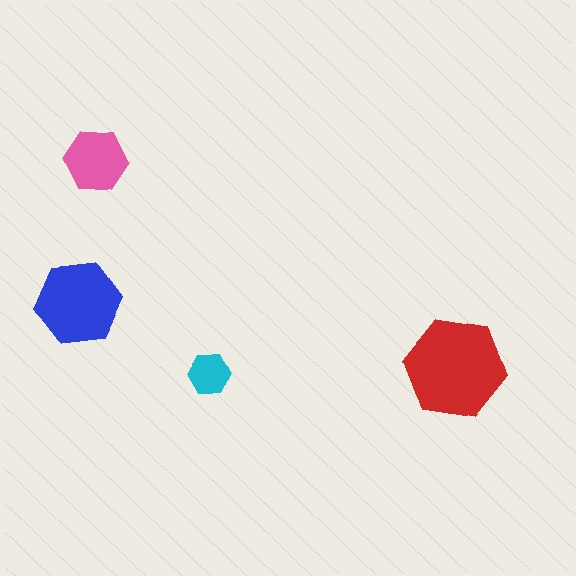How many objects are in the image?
There are 4 objects in the image.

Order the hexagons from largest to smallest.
the red one, the blue one, the pink one, the cyan one.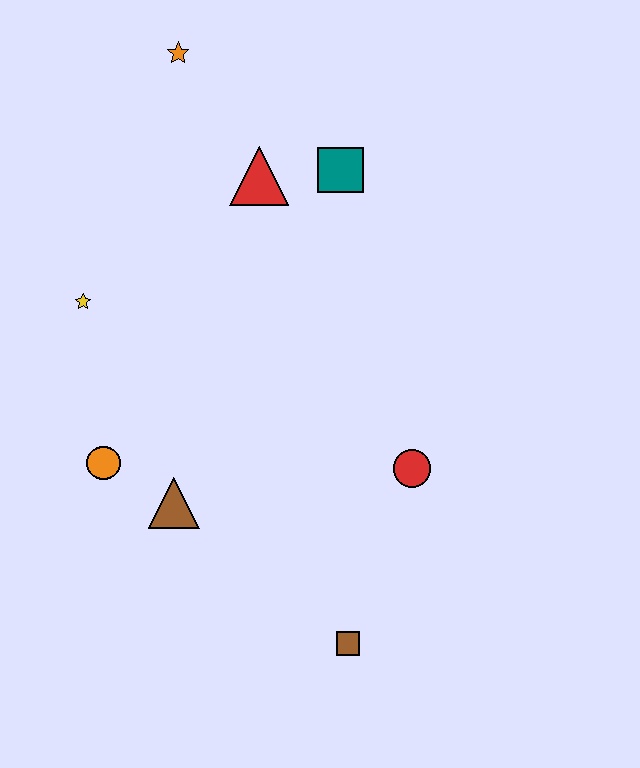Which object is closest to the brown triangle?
The orange circle is closest to the brown triangle.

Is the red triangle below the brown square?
No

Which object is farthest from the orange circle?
The orange star is farthest from the orange circle.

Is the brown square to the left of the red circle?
Yes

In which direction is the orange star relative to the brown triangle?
The orange star is above the brown triangle.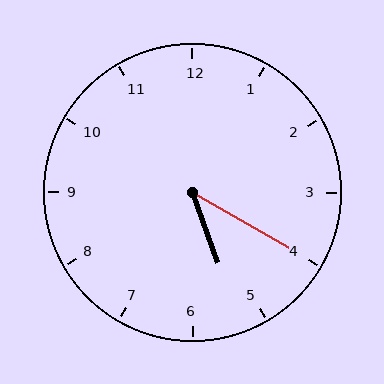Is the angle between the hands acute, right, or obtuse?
It is acute.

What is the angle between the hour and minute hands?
Approximately 40 degrees.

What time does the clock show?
5:20.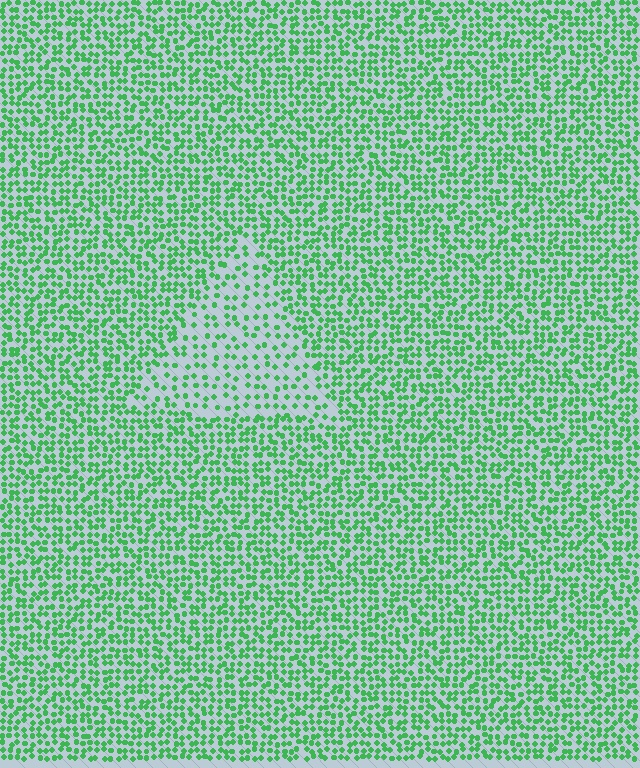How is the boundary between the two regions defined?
The boundary is defined by a change in element density (approximately 2.0x ratio). All elements are the same color, size, and shape.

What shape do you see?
I see a triangle.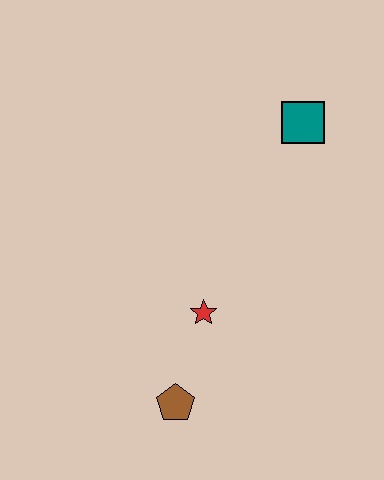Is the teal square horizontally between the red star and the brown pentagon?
No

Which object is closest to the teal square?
The red star is closest to the teal square.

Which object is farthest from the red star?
The teal square is farthest from the red star.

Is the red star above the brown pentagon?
Yes